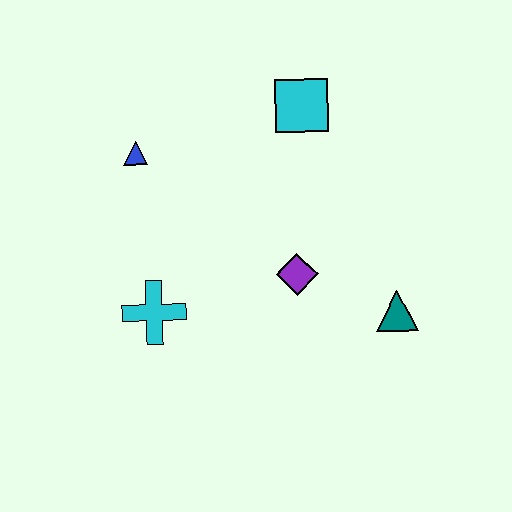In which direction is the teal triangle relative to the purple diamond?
The teal triangle is to the right of the purple diamond.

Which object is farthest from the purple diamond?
The blue triangle is farthest from the purple diamond.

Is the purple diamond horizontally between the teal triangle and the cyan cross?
Yes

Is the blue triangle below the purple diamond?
No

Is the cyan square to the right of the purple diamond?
Yes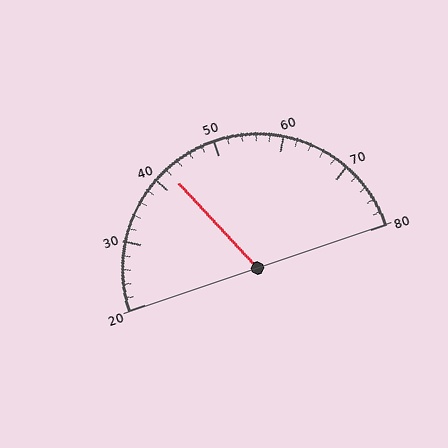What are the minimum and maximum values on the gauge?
The gauge ranges from 20 to 80.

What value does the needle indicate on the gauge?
The needle indicates approximately 42.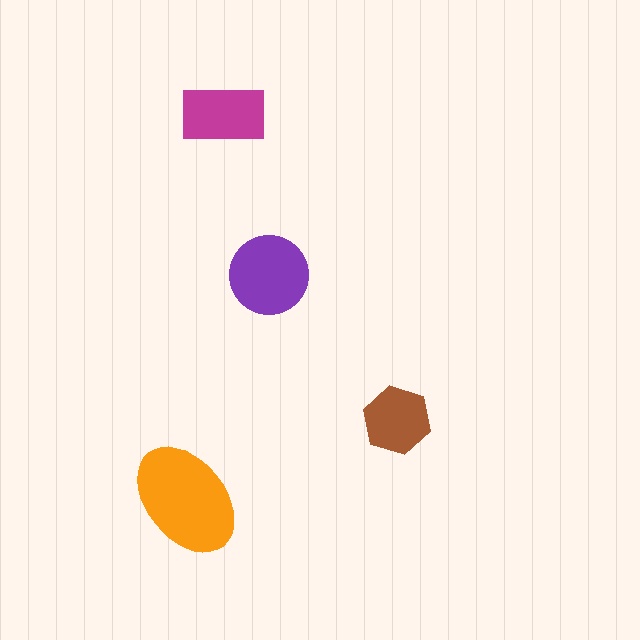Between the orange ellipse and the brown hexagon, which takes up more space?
The orange ellipse.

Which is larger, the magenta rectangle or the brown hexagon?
The magenta rectangle.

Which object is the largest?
The orange ellipse.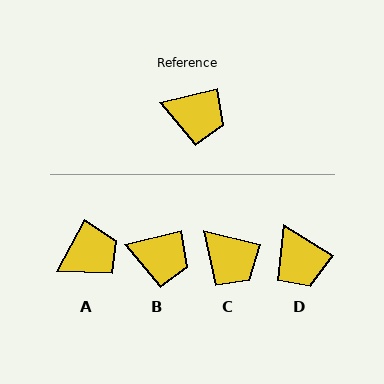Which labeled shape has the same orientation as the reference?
B.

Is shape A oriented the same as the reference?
No, it is off by about 48 degrees.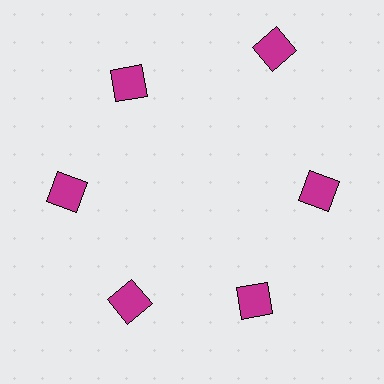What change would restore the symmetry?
The symmetry would be restored by moving it inward, back onto the ring so that all 6 squares sit at equal angles and equal distance from the center.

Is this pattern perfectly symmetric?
No. The 6 magenta squares are arranged in a ring, but one element near the 1 o'clock position is pushed outward from the center, breaking the 6-fold rotational symmetry.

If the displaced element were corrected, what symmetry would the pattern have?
It would have 6-fold rotational symmetry — the pattern would map onto itself every 60 degrees.